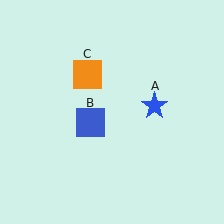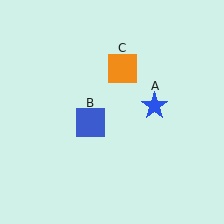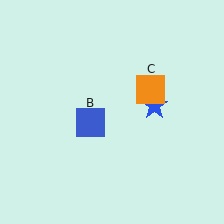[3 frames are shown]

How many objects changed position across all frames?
1 object changed position: orange square (object C).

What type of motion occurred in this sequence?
The orange square (object C) rotated clockwise around the center of the scene.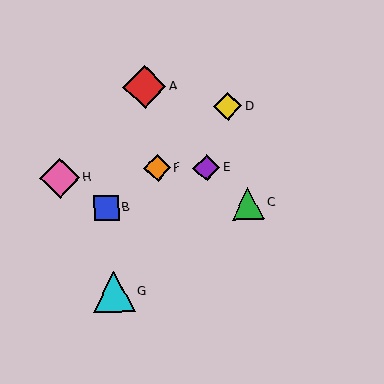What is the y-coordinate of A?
Object A is at y≈87.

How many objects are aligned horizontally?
2 objects (B, C) are aligned horizontally.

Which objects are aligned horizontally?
Objects B, C are aligned horizontally.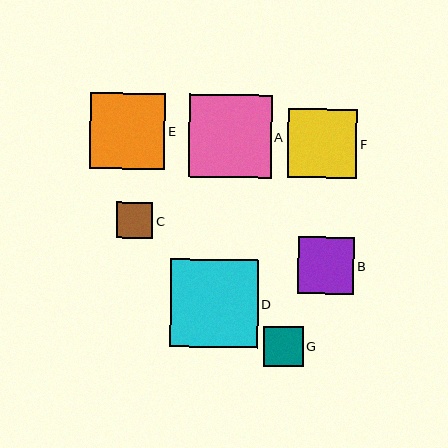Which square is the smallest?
Square C is the smallest with a size of approximately 36 pixels.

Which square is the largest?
Square D is the largest with a size of approximately 88 pixels.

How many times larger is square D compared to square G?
Square D is approximately 2.2 times the size of square G.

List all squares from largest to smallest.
From largest to smallest: D, A, E, F, B, G, C.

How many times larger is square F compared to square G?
Square F is approximately 1.7 times the size of square G.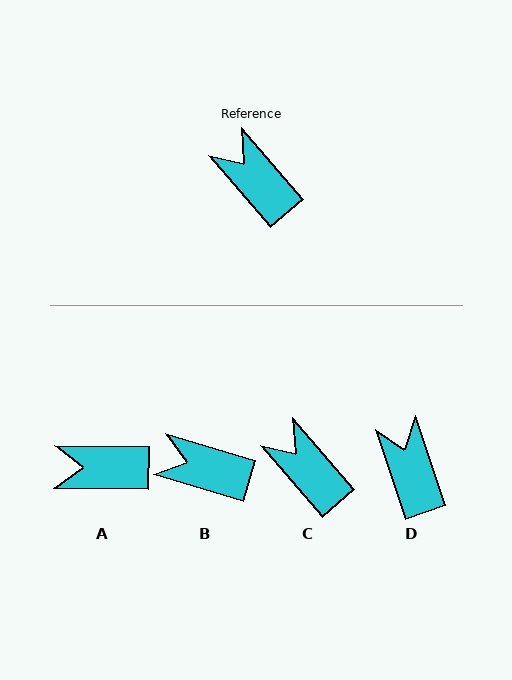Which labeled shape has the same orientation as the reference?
C.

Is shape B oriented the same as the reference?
No, it is off by about 33 degrees.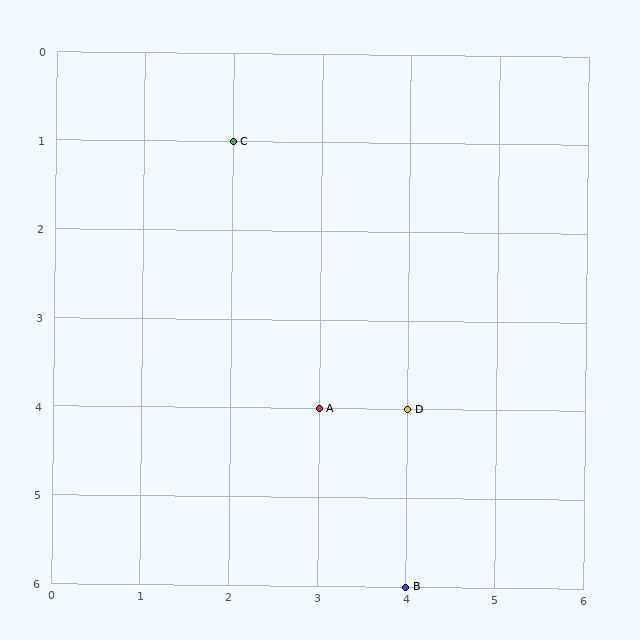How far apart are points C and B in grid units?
Points C and B are 2 columns and 5 rows apart (about 5.4 grid units diagonally).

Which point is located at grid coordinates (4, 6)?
Point B is at (4, 6).